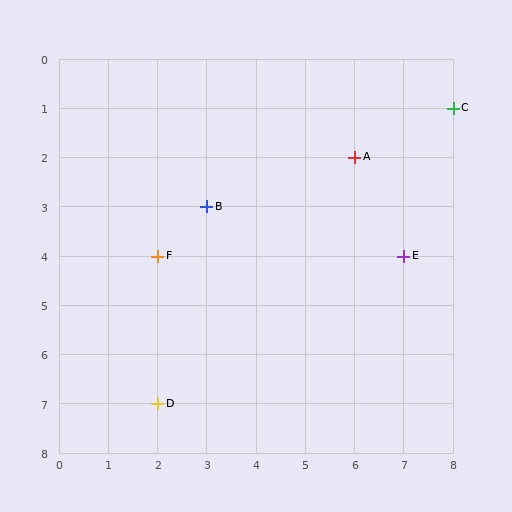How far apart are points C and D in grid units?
Points C and D are 6 columns and 6 rows apart (about 8.5 grid units diagonally).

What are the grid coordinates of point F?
Point F is at grid coordinates (2, 4).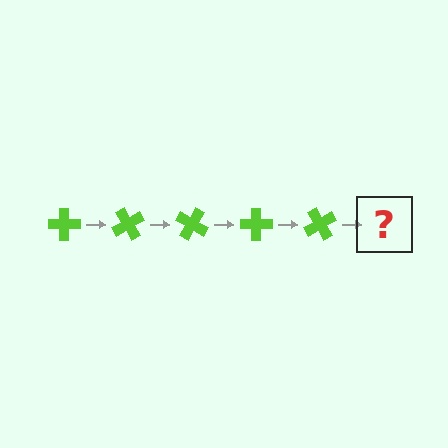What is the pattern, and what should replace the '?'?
The pattern is that the cross rotates 60 degrees each step. The '?' should be a lime cross rotated 300 degrees.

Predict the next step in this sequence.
The next step is a lime cross rotated 300 degrees.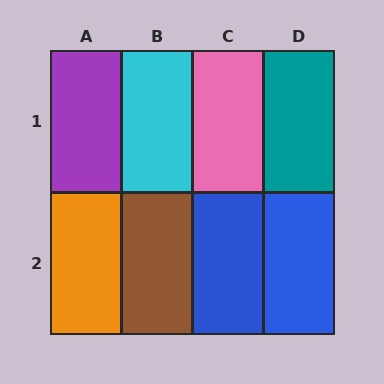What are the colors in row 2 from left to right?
Orange, brown, blue, blue.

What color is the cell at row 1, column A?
Purple.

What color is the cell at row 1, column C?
Pink.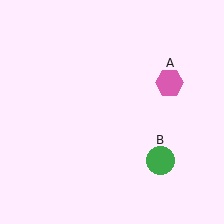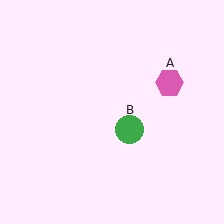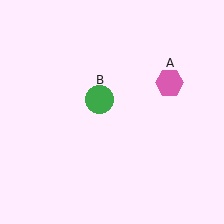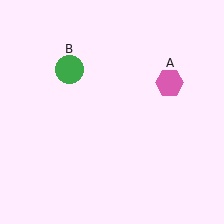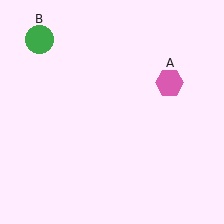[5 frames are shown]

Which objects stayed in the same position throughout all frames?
Pink hexagon (object A) remained stationary.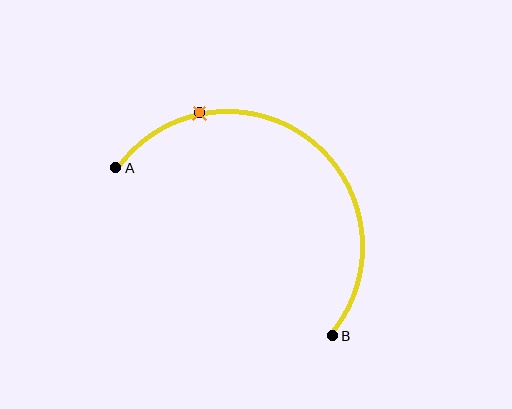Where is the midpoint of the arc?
The arc midpoint is the point on the curve farthest from the straight line joining A and B. It sits above and to the right of that line.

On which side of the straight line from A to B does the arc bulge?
The arc bulges above and to the right of the straight line connecting A and B.